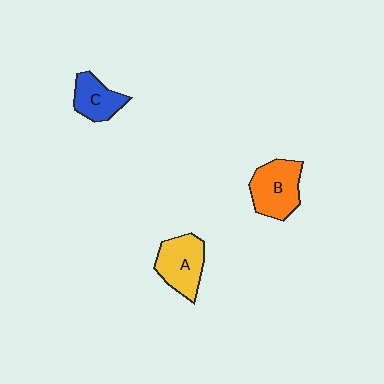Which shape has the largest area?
Shape B (orange).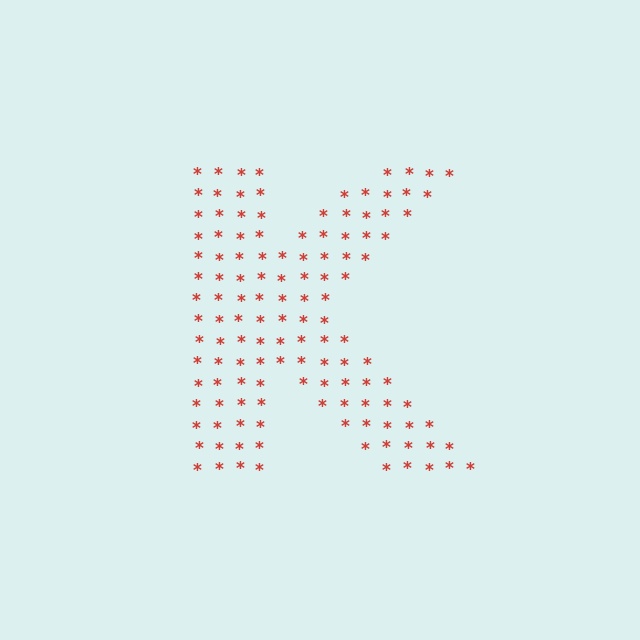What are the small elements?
The small elements are asterisks.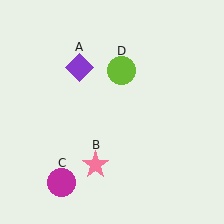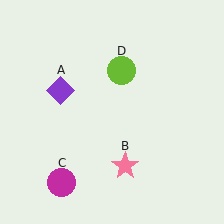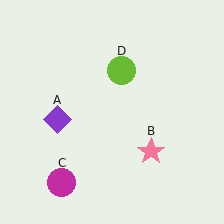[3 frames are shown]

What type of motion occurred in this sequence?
The purple diamond (object A), pink star (object B) rotated counterclockwise around the center of the scene.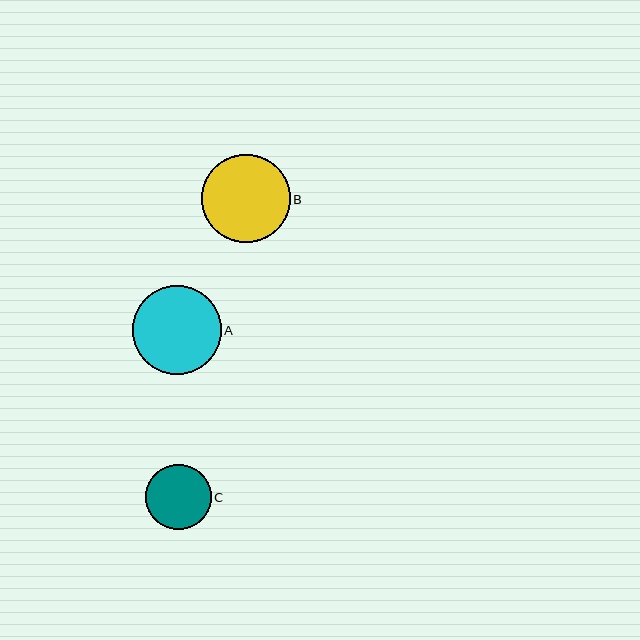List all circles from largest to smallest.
From largest to smallest: A, B, C.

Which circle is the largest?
Circle A is the largest with a size of approximately 89 pixels.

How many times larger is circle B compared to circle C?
Circle B is approximately 1.3 times the size of circle C.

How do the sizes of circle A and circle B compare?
Circle A and circle B are approximately the same size.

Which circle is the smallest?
Circle C is the smallest with a size of approximately 66 pixels.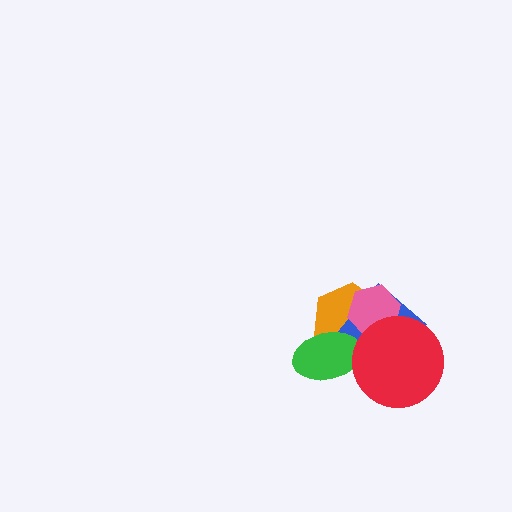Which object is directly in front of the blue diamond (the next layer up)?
The green ellipse is directly in front of the blue diamond.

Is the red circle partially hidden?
No, no other shape covers it.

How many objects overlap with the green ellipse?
3 objects overlap with the green ellipse.